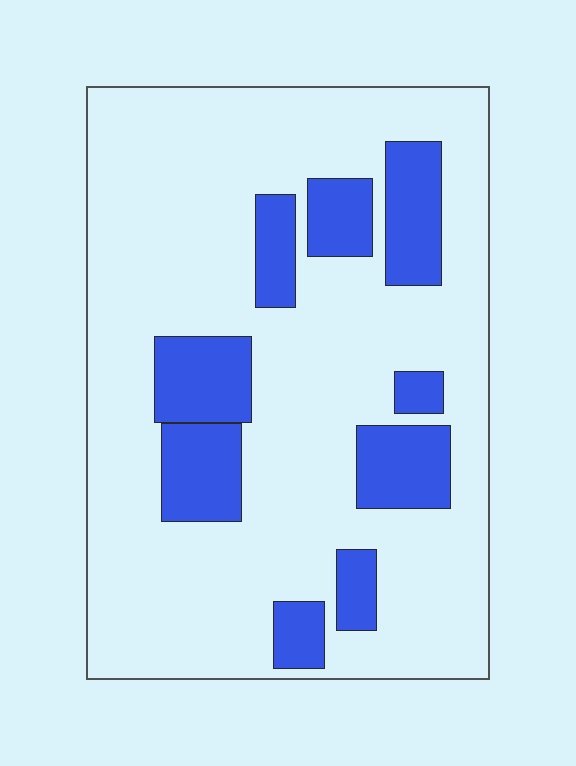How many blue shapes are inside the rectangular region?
9.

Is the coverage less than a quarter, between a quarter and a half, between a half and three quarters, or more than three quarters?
Less than a quarter.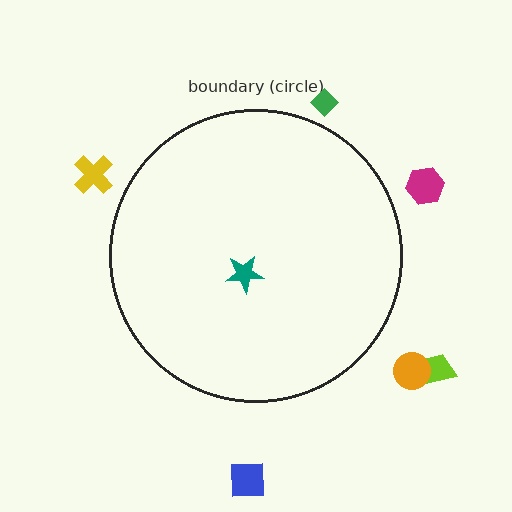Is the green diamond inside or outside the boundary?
Outside.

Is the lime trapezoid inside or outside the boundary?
Outside.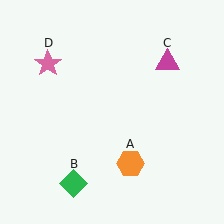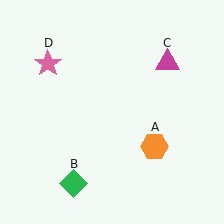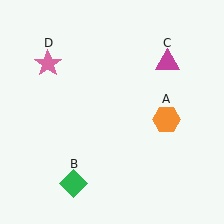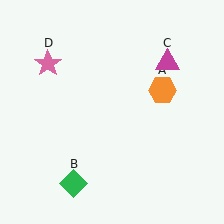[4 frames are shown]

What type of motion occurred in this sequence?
The orange hexagon (object A) rotated counterclockwise around the center of the scene.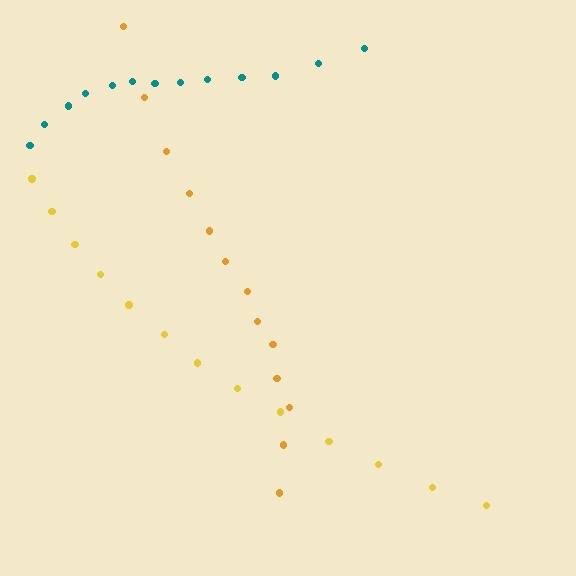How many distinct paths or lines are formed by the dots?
There are 3 distinct paths.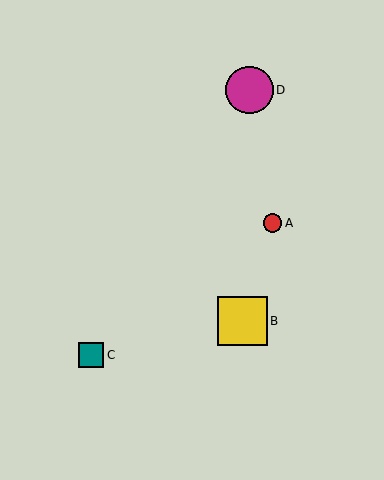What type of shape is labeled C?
Shape C is a teal square.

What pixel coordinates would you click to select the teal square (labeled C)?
Click at (91, 355) to select the teal square C.